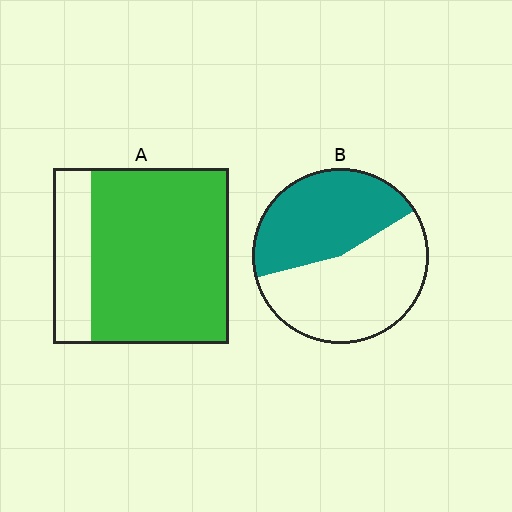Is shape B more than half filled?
No.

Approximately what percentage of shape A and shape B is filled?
A is approximately 80% and B is approximately 45%.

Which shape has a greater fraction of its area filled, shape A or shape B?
Shape A.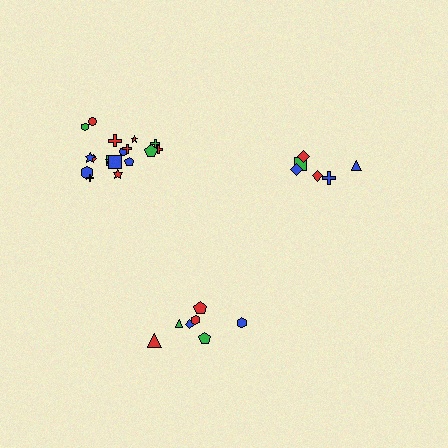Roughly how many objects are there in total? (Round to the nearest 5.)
Roughly 30 objects in total.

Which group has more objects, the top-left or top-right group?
The top-left group.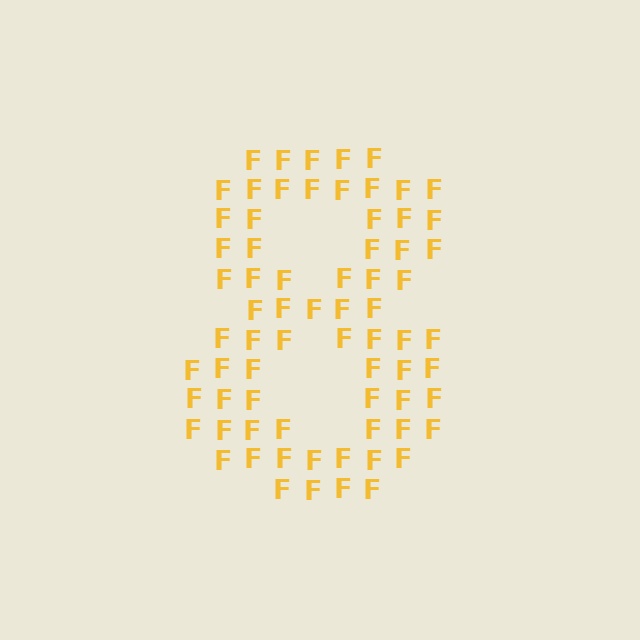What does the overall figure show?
The overall figure shows the digit 8.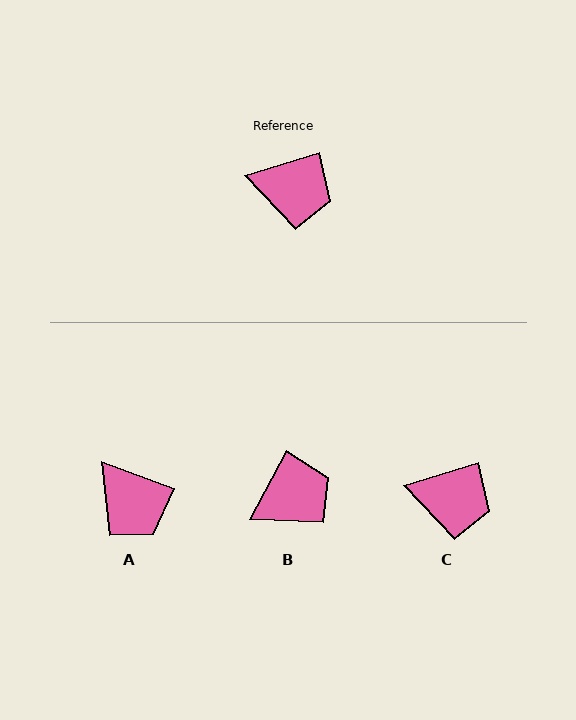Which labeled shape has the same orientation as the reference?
C.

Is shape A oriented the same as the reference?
No, it is off by about 38 degrees.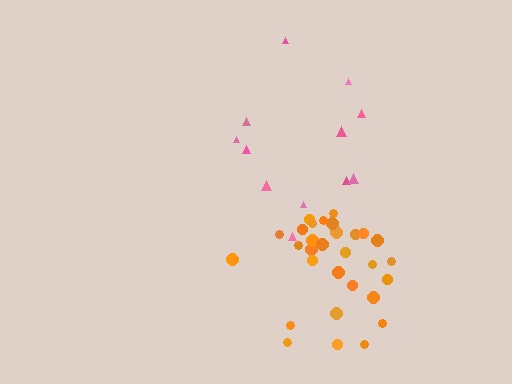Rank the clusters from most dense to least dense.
orange, pink.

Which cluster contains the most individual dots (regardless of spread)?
Orange (30).